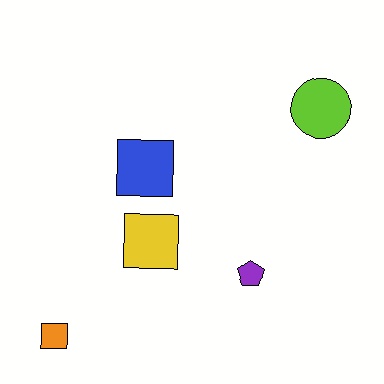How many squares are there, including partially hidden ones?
There are 3 squares.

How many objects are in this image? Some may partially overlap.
There are 5 objects.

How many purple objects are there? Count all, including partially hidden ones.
There is 1 purple object.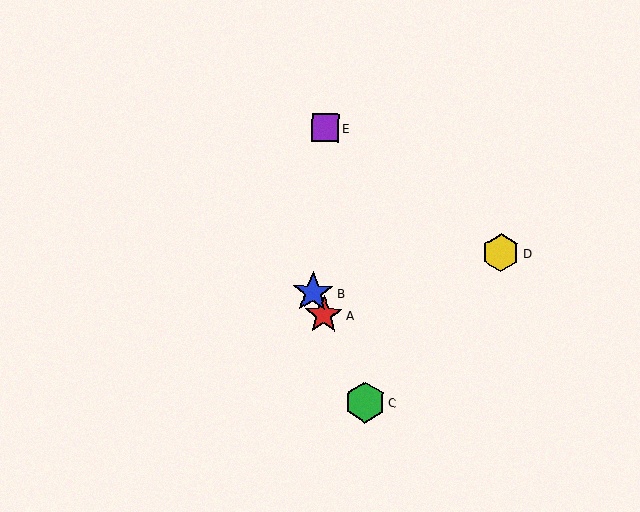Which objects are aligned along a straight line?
Objects A, B, C are aligned along a straight line.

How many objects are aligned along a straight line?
3 objects (A, B, C) are aligned along a straight line.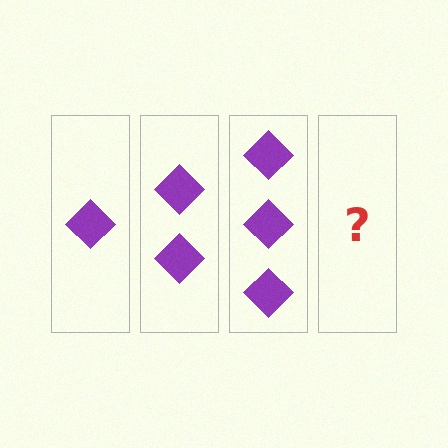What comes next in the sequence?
The next element should be 4 diamonds.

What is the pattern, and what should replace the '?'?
The pattern is that each step adds one more diamond. The '?' should be 4 diamonds.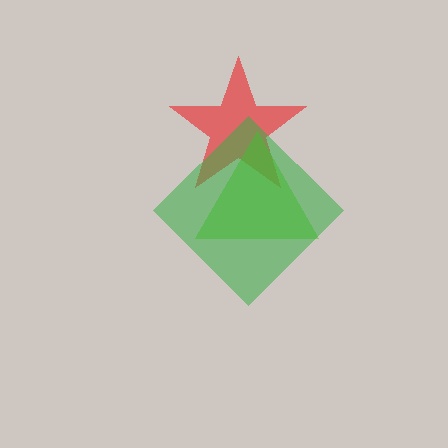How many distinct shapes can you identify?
There are 3 distinct shapes: a red star, a lime triangle, a green diamond.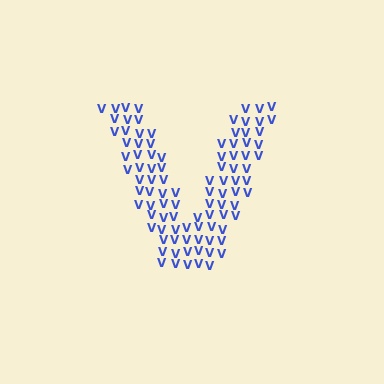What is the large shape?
The large shape is the letter V.